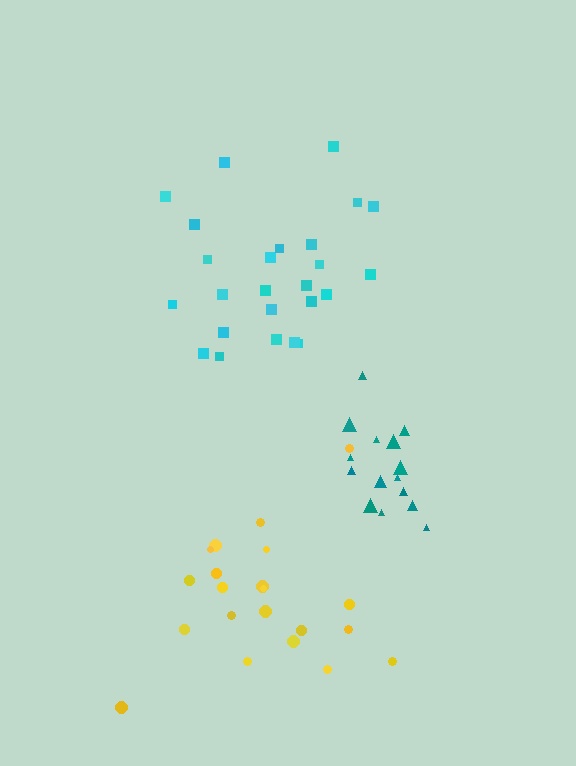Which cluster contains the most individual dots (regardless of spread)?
Cyan (25).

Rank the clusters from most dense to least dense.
teal, cyan, yellow.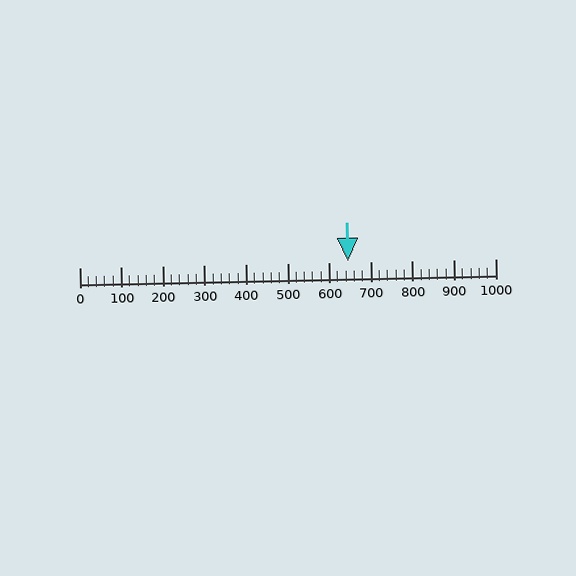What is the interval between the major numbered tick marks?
The major tick marks are spaced 100 units apart.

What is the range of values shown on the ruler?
The ruler shows values from 0 to 1000.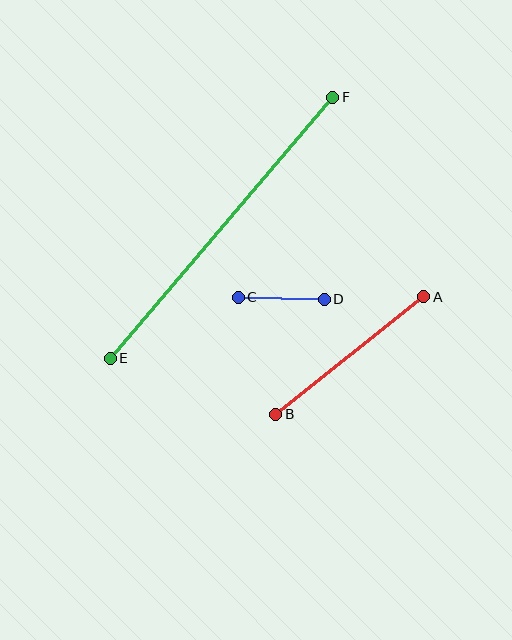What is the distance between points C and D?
The distance is approximately 86 pixels.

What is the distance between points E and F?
The distance is approximately 343 pixels.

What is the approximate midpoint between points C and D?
The midpoint is at approximately (281, 298) pixels.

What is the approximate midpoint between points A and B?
The midpoint is at approximately (350, 356) pixels.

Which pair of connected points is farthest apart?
Points E and F are farthest apart.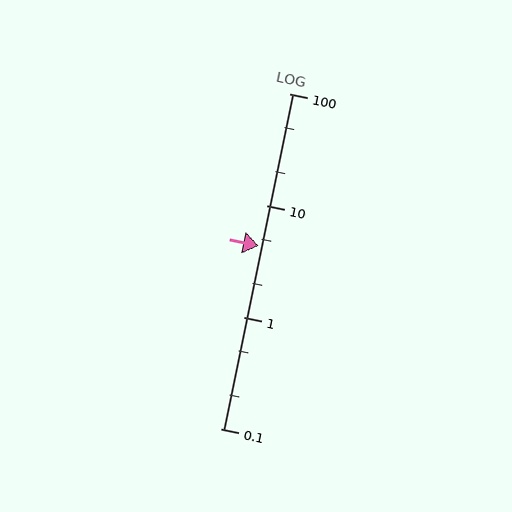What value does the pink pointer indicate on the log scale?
The pointer indicates approximately 4.3.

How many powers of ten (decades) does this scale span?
The scale spans 3 decades, from 0.1 to 100.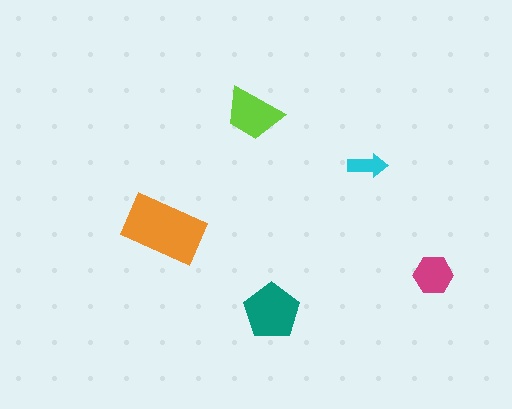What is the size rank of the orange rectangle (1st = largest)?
1st.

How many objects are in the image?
There are 5 objects in the image.